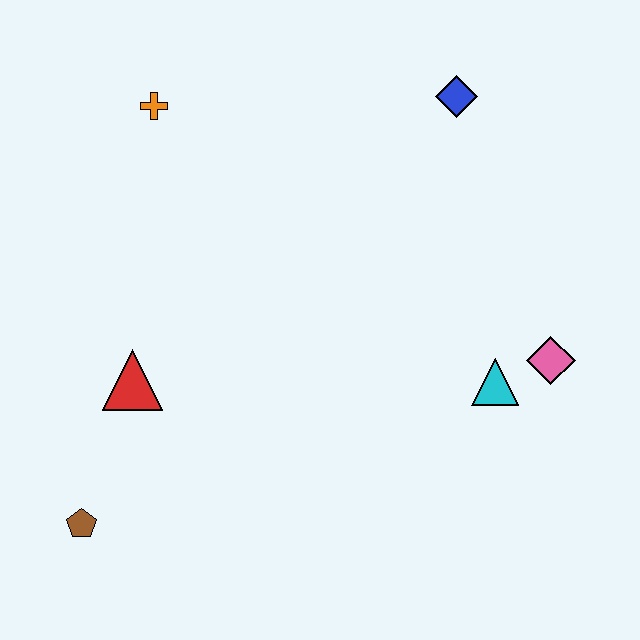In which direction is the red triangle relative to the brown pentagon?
The red triangle is above the brown pentagon.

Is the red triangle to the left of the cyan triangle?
Yes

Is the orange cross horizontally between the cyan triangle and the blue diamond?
No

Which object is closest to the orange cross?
The red triangle is closest to the orange cross.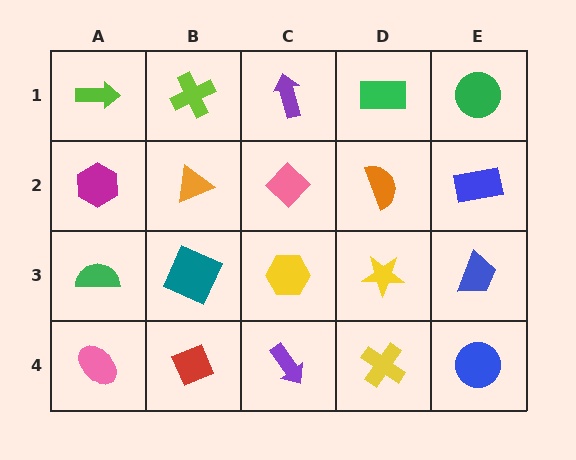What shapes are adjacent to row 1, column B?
An orange triangle (row 2, column B), a lime arrow (row 1, column A), a purple arrow (row 1, column C).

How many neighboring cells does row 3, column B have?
4.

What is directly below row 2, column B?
A teal square.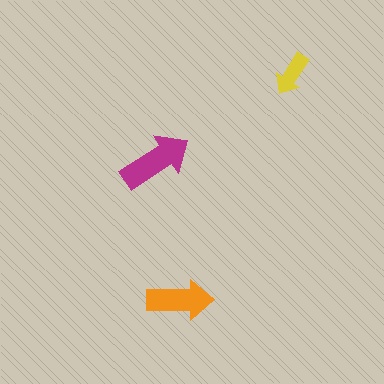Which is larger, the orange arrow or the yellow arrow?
The orange one.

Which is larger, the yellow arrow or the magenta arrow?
The magenta one.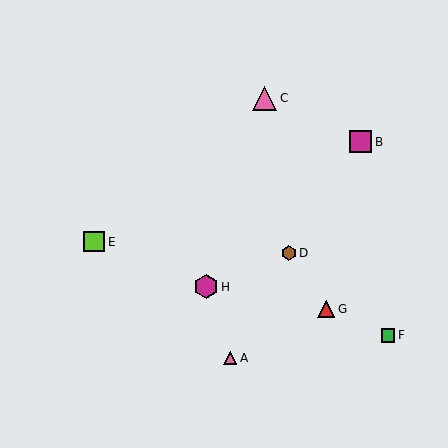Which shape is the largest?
The magenta hexagon (labeled H) is the largest.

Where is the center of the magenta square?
The center of the magenta square is at (361, 142).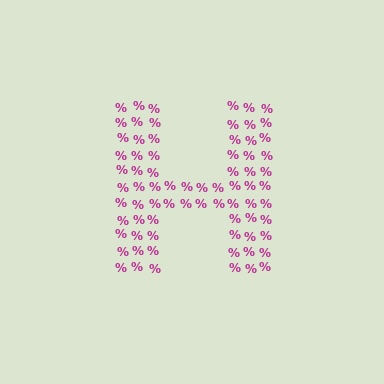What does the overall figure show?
The overall figure shows the letter H.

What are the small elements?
The small elements are percent signs.